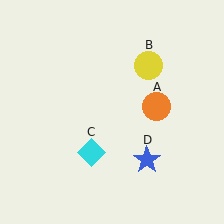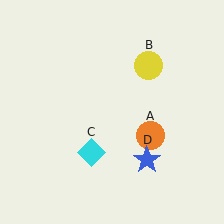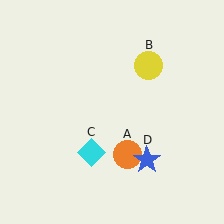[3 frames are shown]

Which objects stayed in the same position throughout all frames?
Yellow circle (object B) and cyan diamond (object C) and blue star (object D) remained stationary.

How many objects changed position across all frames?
1 object changed position: orange circle (object A).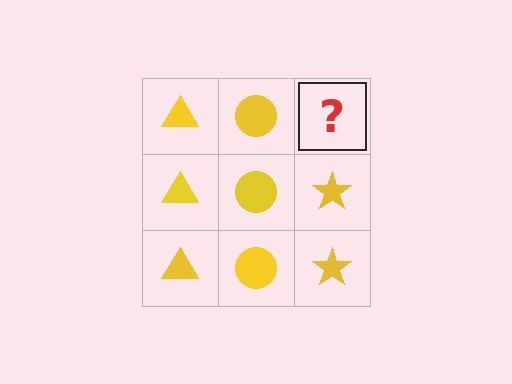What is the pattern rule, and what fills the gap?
The rule is that each column has a consistent shape. The gap should be filled with a yellow star.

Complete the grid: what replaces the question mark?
The question mark should be replaced with a yellow star.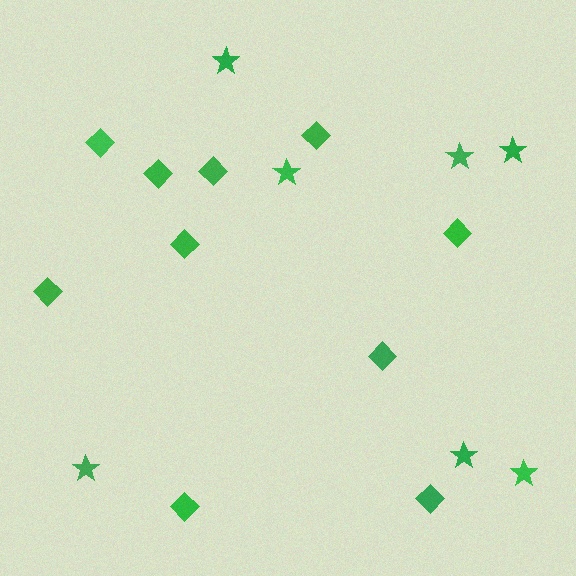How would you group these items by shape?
There are 2 groups: one group of stars (7) and one group of diamonds (10).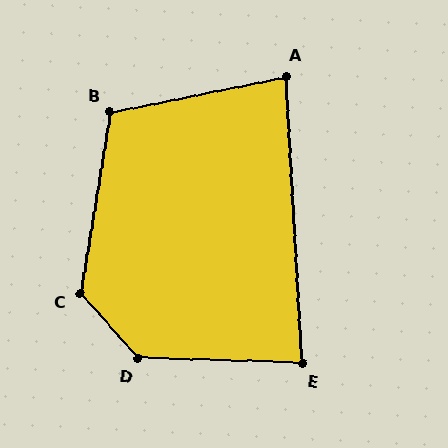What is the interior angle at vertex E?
Approximately 85 degrees (approximately right).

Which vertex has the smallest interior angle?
A, at approximately 82 degrees.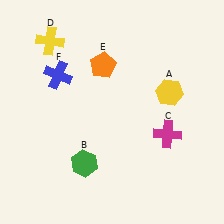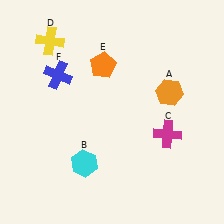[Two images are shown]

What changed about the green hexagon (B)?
In Image 1, B is green. In Image 2, it changed to cyan.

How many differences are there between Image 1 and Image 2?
There are 2 differences between the two images.